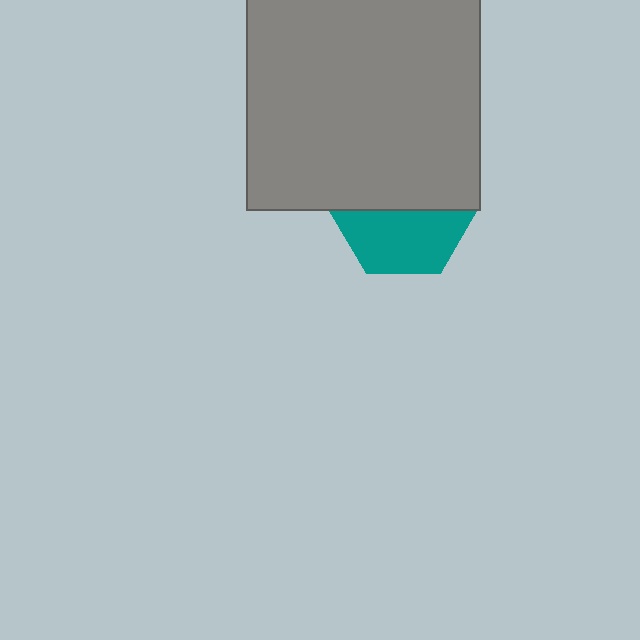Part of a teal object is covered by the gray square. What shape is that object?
It is a hexagon.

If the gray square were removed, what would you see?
You would see the complete teal hexagon.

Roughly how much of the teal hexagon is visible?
About half of it is visible (roughly 47%).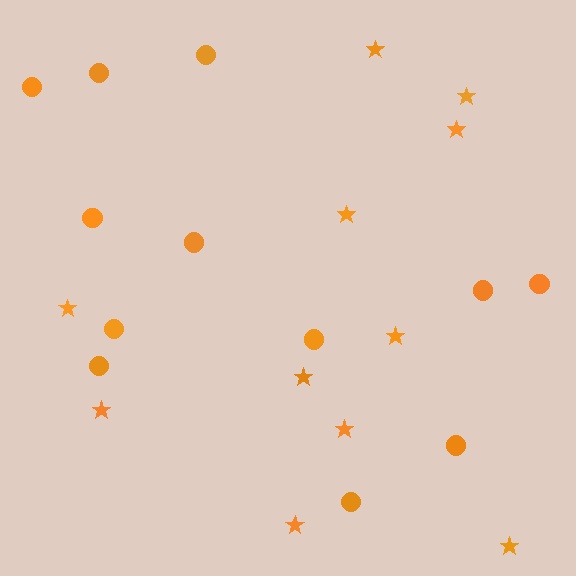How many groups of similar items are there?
There are 2 groups: one group of circles (12) and one group of stars (11).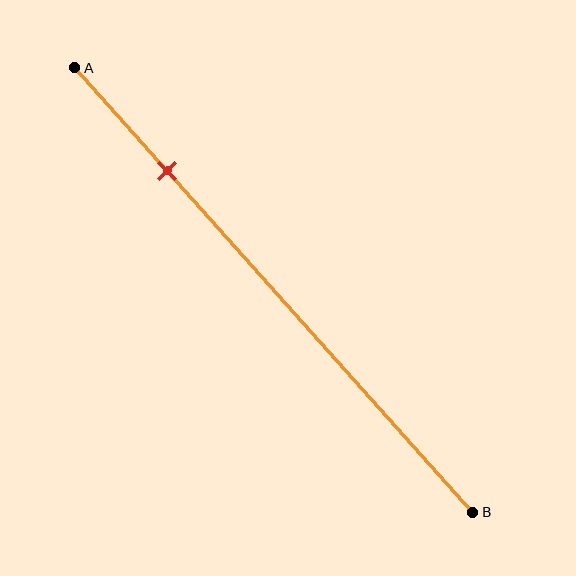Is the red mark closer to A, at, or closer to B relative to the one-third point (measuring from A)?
The red mark is closer to point A than the one-third point of segment AB.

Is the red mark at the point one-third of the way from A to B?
No, the mark is at about 25% from A, not at the 33% one-third point.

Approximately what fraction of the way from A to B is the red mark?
The red mark is approximately 25% of the way from A to B.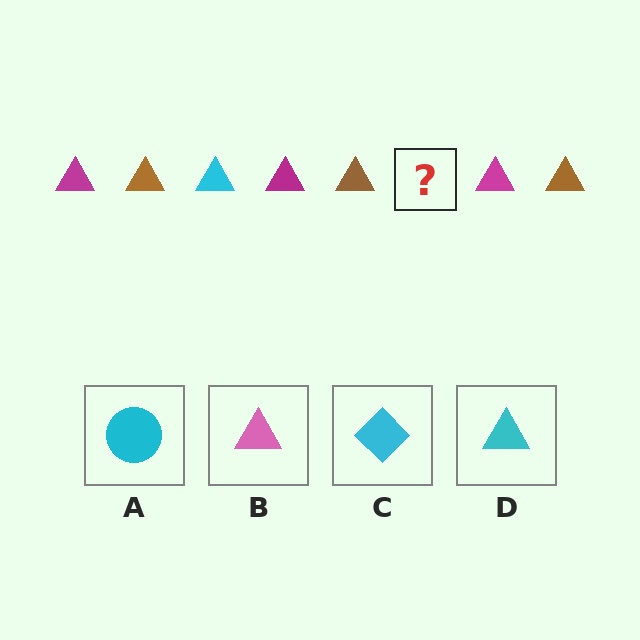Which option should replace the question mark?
Option D.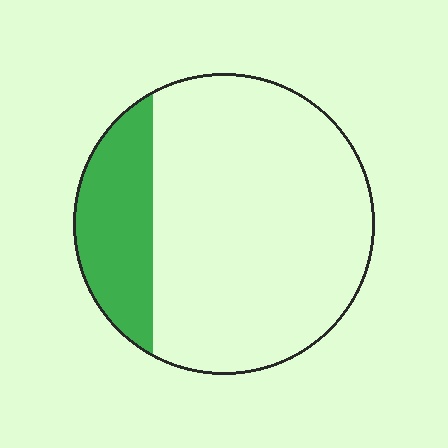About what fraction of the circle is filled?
About one fifth (1/5).